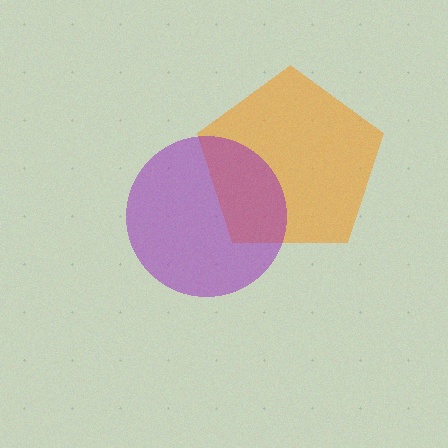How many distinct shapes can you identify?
There are 2 distinct shapes: an orange pentagon, a purple circle.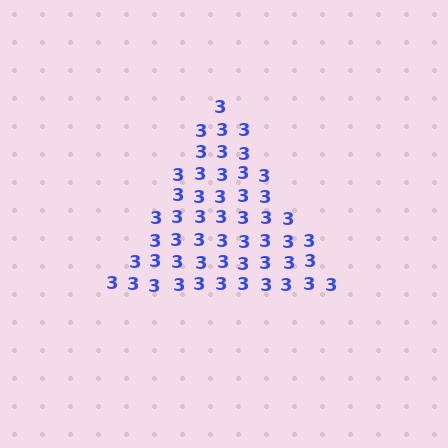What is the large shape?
The large shape is a triangle.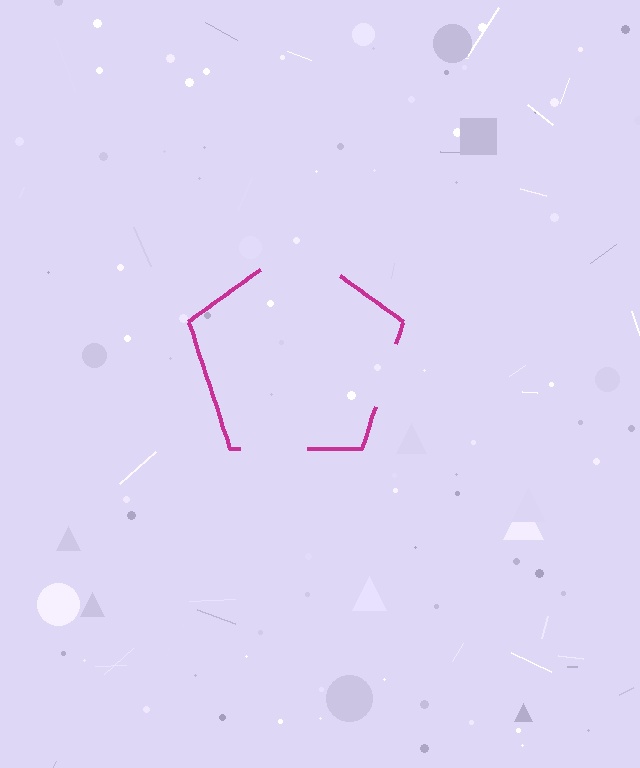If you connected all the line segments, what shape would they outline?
They would outline a pentagon.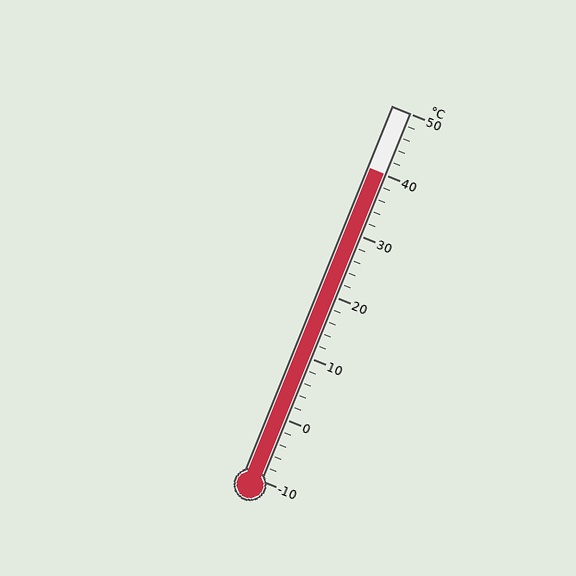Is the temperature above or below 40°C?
The temperature is at 40°C.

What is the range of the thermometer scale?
The thermometer scale ranges from -10°C to 50°C.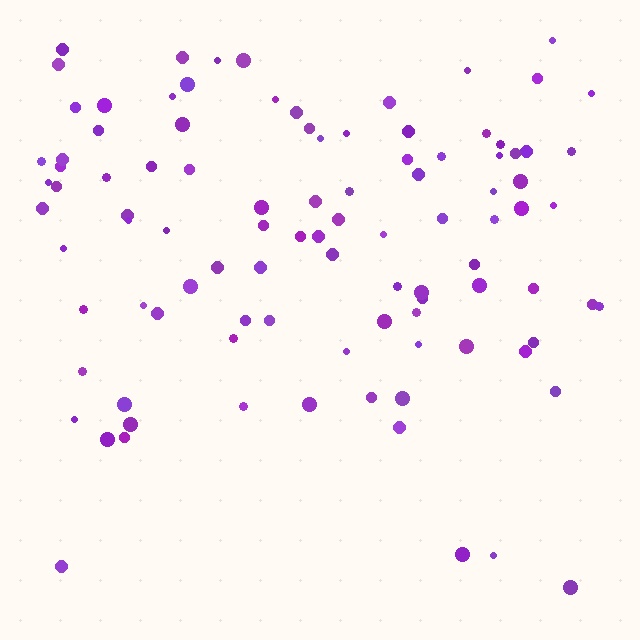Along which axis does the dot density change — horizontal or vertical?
Vertical.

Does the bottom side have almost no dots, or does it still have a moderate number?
Still a moderate number, just noticeably fewer than the top.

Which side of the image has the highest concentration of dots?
The top.